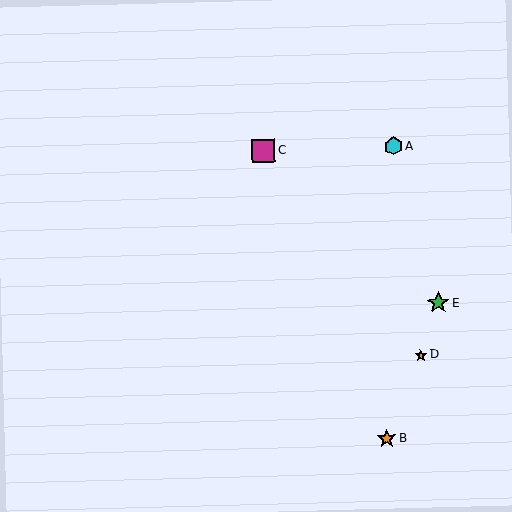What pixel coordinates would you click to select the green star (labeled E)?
Click at (439, 303) to select the green star E.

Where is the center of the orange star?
The center of the orange star is at (387, 438).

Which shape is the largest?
The magenta square (labeled C) is the largest.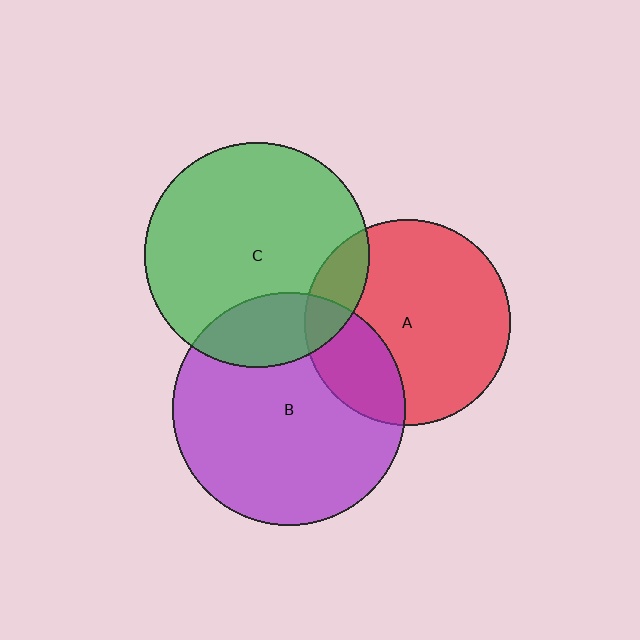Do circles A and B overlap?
Yes.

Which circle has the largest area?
Circle B (purple).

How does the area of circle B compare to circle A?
Approximately 1.3 times.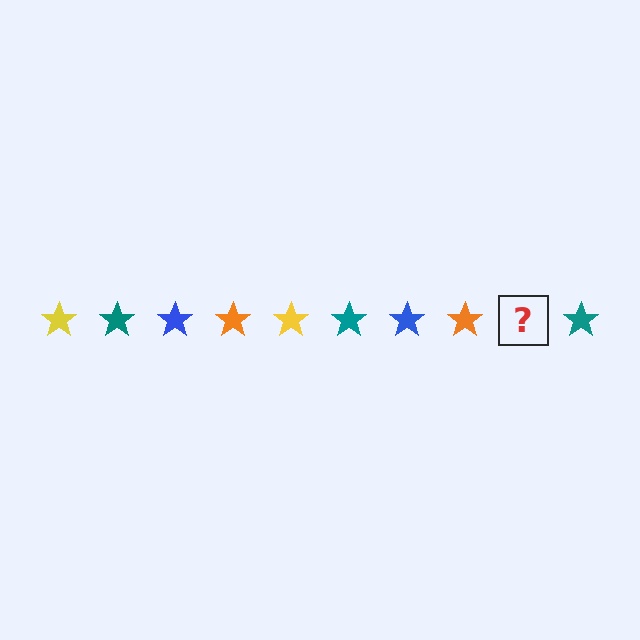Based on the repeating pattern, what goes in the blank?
The blank should be a yellow star.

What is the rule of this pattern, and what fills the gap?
The rule is that the pattern cycles through yellow, teal, blue, orange stars. The gap should be filled with a yellow star.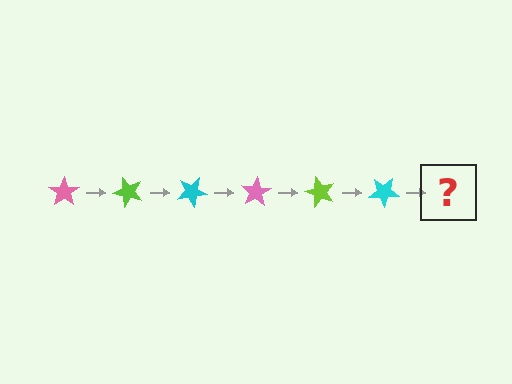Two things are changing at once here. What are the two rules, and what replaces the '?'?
The two rules are that it rotates 50 degrees each step and the color cycles through pink, lime, and cyan. The '?' should be a pink star, rotated 300 degrees from the start.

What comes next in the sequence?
The next element should be a pink star, rotated 300 degrees from the start.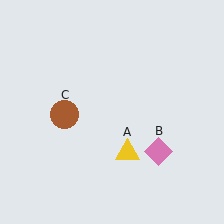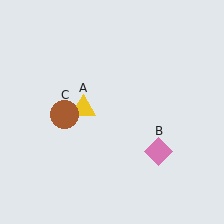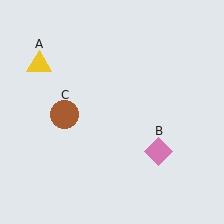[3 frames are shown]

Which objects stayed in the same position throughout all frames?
Pink diamond (object B) and brown circle (object C) remained stationary.